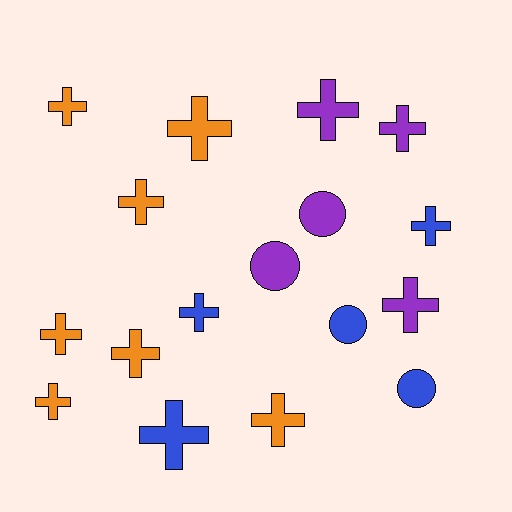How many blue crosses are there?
There are 3 blue crosses.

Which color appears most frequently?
Orange, with 7 objects.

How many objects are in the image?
There are 17 objects.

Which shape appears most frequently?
Cross, with 13 objects.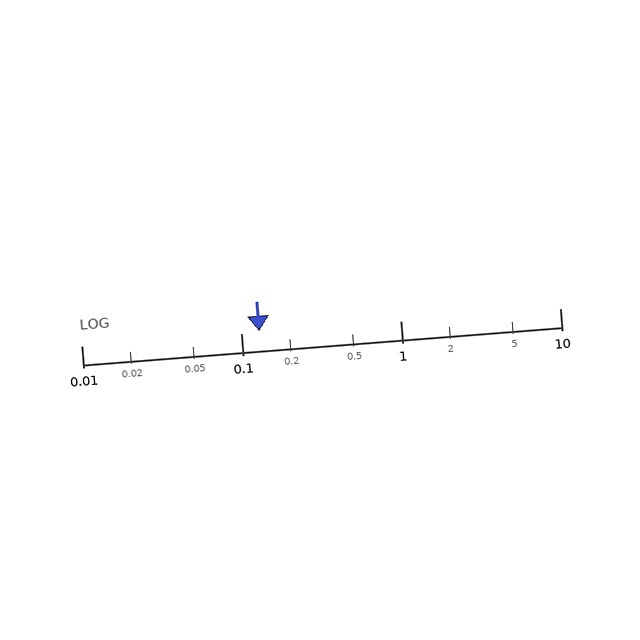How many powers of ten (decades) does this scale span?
The scale spans 3 decades, from 0.01 to 10.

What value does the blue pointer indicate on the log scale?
The pointer indicates approximately 0.13.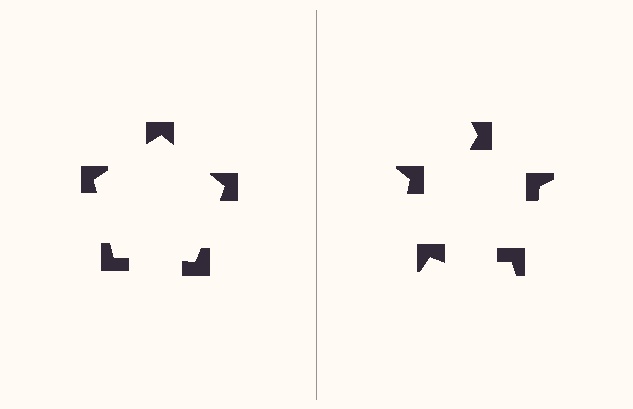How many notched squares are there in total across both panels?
10 — 5 on each side.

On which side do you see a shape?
An illusory pentagon appears on the left side. On the right side the wedge cuts are rotated, so no coherent shape forms.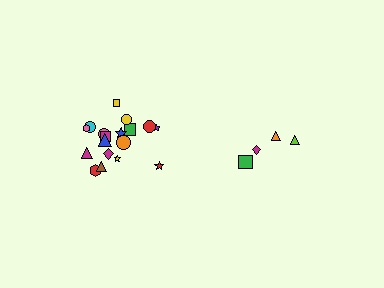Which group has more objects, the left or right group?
The left group.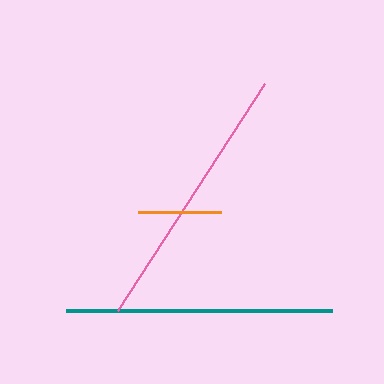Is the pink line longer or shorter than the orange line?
The pink line is longer than the orange line.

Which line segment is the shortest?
The orange line is the shortest at approximately 83 pixels.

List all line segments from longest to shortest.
From longest to shortest: pink, teal, orange.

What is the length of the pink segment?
The pink segment is approximately 270 pixels long.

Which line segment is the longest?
The pink line is the longest at approximately 270 pixels.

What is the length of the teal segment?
The teal segment is approximately 266 pixels long.